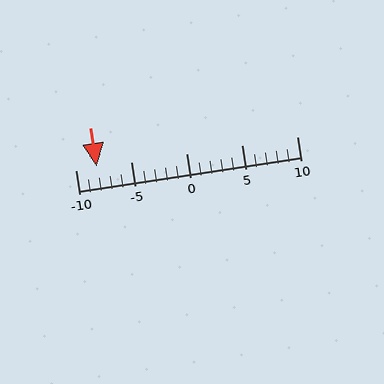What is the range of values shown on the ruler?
The ruler shows values from -10 to 10.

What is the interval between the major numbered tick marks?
The major tick marks are spaced 5 units apart.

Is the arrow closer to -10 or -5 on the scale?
The arrow is closer to -10.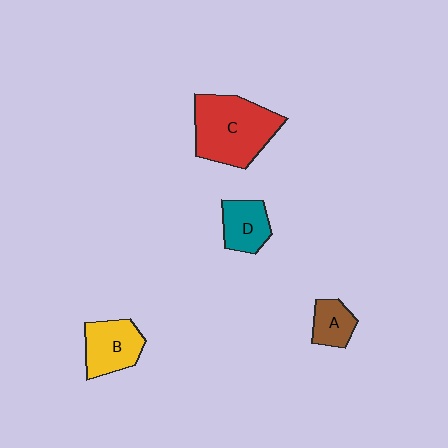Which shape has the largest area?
Shape C (red).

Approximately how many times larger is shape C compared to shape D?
Approximately 2.2 times.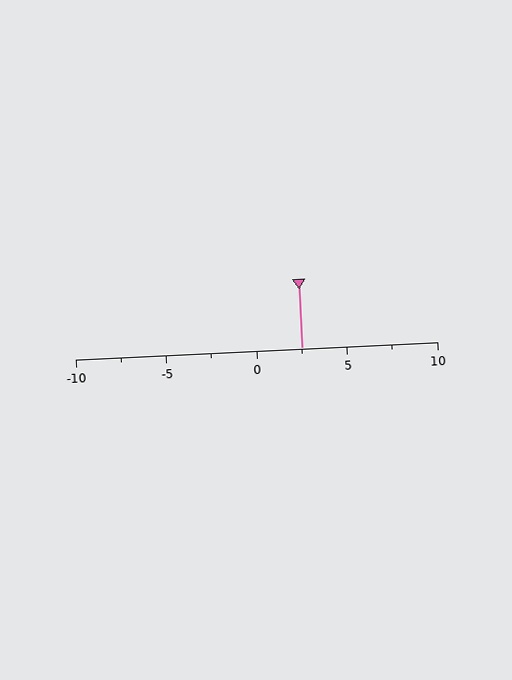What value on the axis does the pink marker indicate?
The marker indicates approximately 2.5.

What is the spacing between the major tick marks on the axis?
The major ticks are spaced 5 apart.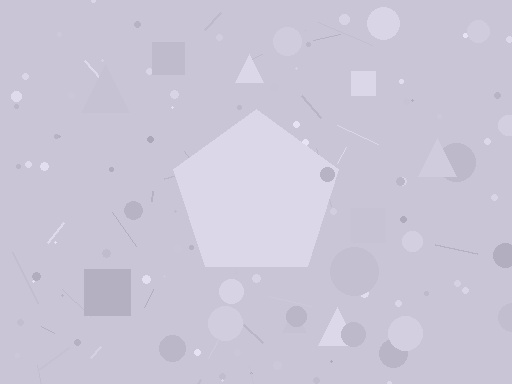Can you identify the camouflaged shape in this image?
The camouflaged shape is a pentagon.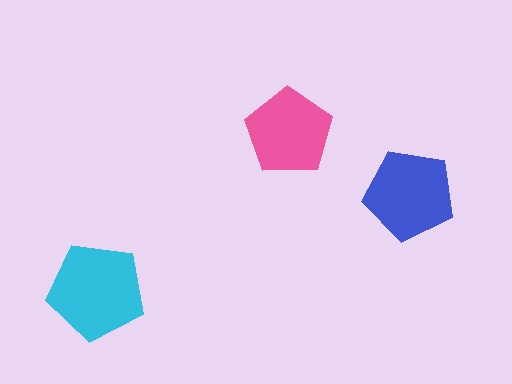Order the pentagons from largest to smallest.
the cyan one, the blue one, the pink one.